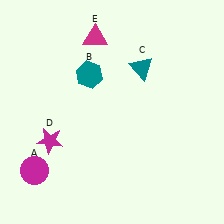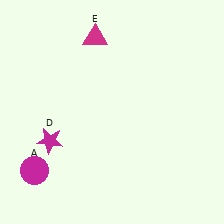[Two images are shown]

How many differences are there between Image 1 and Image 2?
There are 2 differences between the two images.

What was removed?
The teal triangle (C), the teal hexagon (B) were removed in Image 2.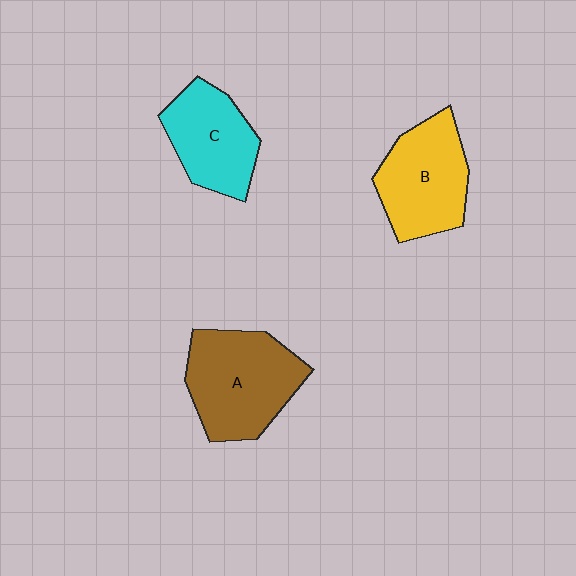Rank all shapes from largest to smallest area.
From largest to smallest: A (brown), B (yellow), C (cyan).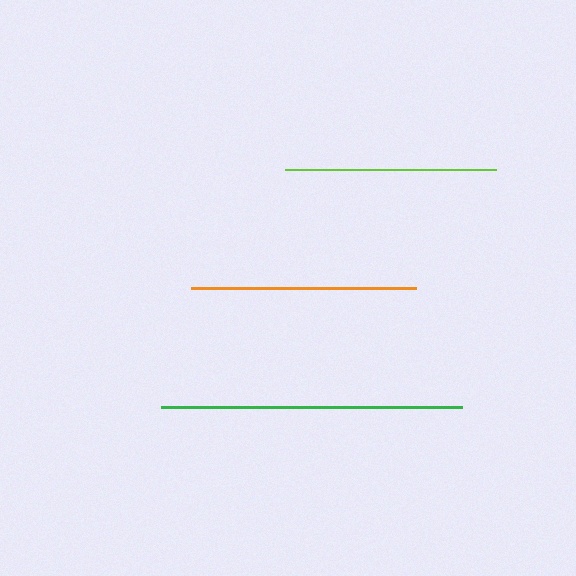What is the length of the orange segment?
The orange segment is approximately 225 pixels long.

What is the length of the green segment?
The green segment is approximately 301 pixels long.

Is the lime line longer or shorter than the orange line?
The orange line is longer than the lime line.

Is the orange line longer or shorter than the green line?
The green line is longer than the orange line.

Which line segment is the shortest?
The lime line is the shortest at approximately 211 pixels.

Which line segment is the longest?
The green line is the longest at approximately 301 pixels.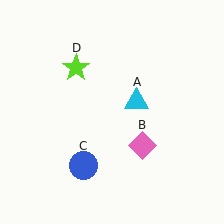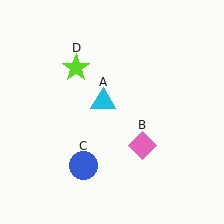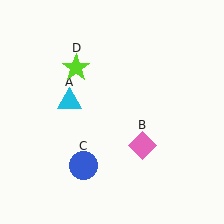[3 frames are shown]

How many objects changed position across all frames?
1 object changed position: cyan triangle (object A).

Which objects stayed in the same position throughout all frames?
Pink diamond (object B) and blue circle (object C) and lime star (object D) remained stationary.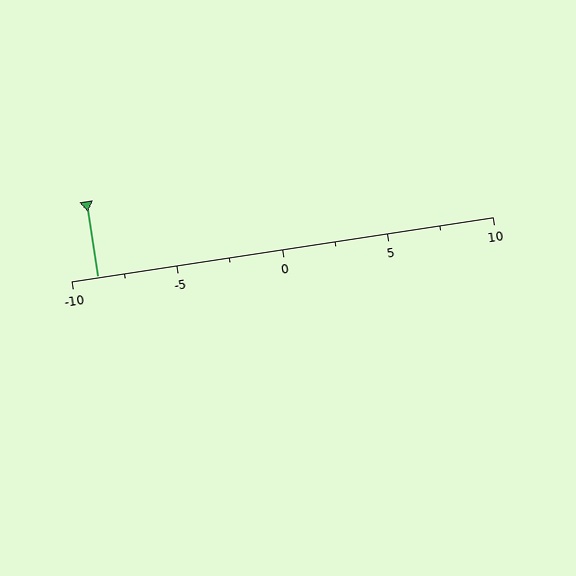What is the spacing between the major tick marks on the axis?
The major ticks are spaced 5 apart.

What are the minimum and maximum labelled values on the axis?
The axis runs from -10 to 10.